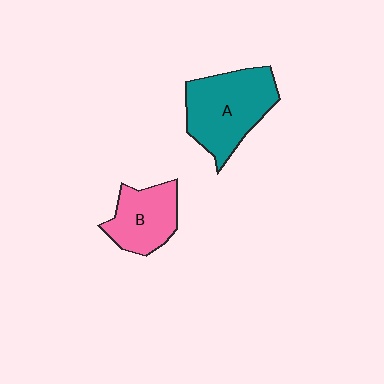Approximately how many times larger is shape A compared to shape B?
Approximately 1.5 times.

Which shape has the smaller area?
Shape B (pink).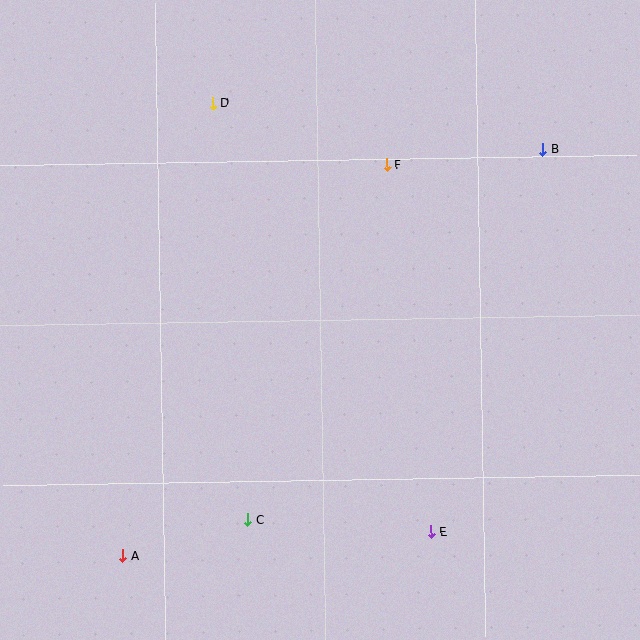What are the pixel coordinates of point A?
Point A is at (122, 556).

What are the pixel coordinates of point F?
Point F is at (387, 165).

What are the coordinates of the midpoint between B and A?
The midpoint between B and A is at (333, 353).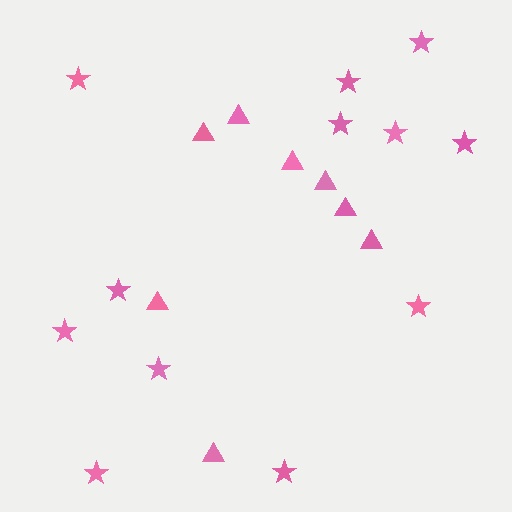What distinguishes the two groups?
There are 2 groups: one group of stars (12) and one group of triangles (8).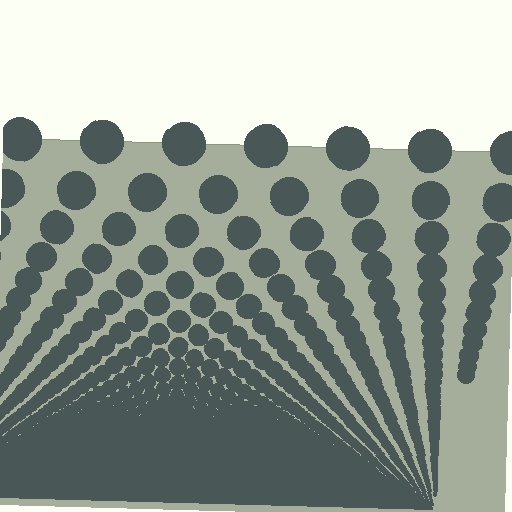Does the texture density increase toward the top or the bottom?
Density increases toward the bottom.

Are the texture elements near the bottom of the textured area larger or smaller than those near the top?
Smaller. The gradient is inverted — elements near the bottom are smaller and denser.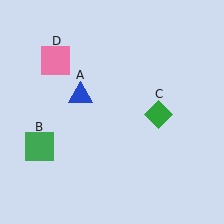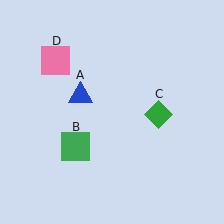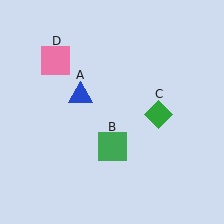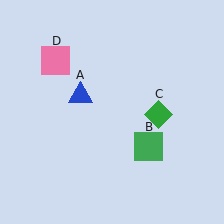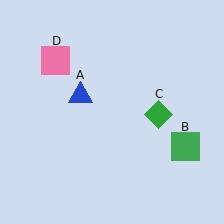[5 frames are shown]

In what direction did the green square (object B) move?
The green square (object B) moved right.